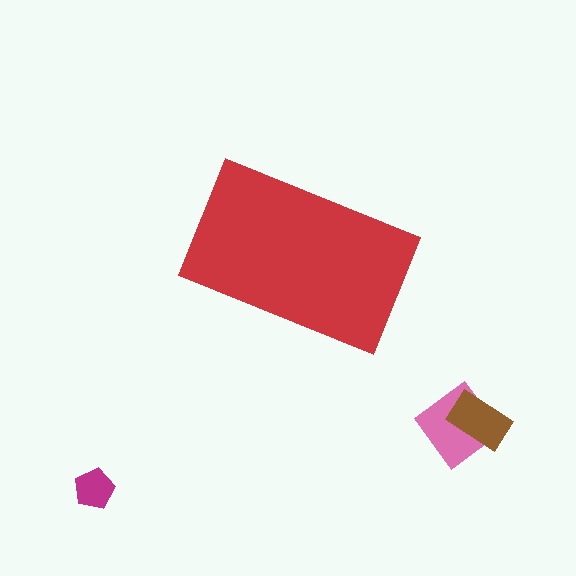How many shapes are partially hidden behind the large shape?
0 shapes are partially hidden.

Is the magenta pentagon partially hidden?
No, the magenta pentagon is fully visible.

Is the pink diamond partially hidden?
No, the pink diamond is fully visible.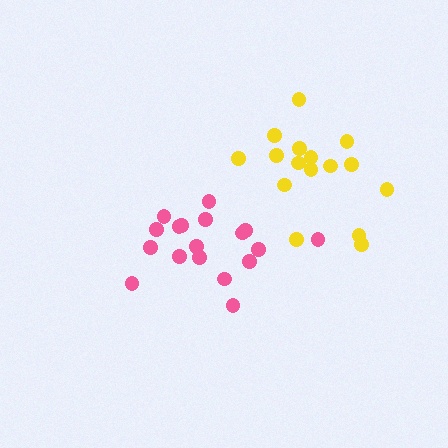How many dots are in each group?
Group 1: 16 dots, Group 2: 18 dots (34 total).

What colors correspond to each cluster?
The clusters are colored: yellow, pink.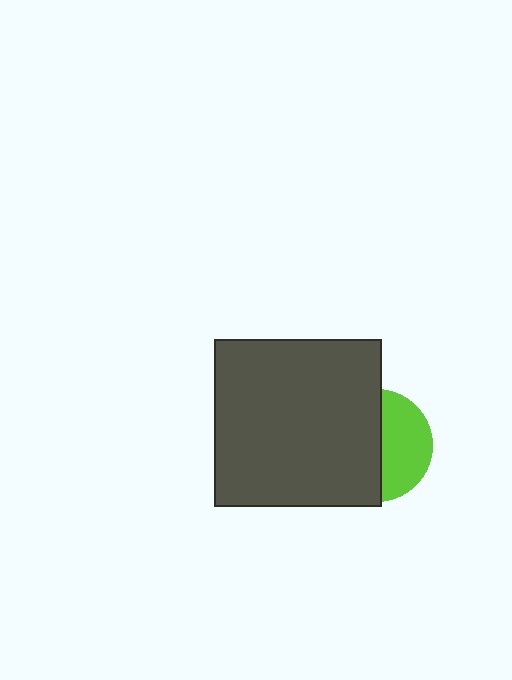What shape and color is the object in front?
The object in front is a dark gray square.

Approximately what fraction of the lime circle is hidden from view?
Roughly 56% of the lime circle is hidden behind the dark gray square.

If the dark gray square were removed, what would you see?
You would see the complete lime circle.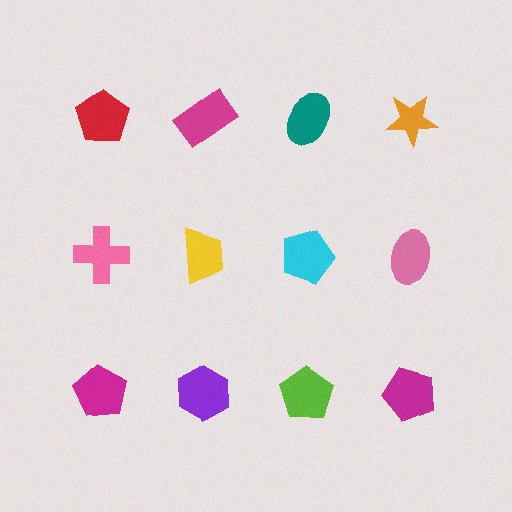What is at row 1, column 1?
A red pentagon.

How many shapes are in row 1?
4 shapes.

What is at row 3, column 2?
A purple hexagon.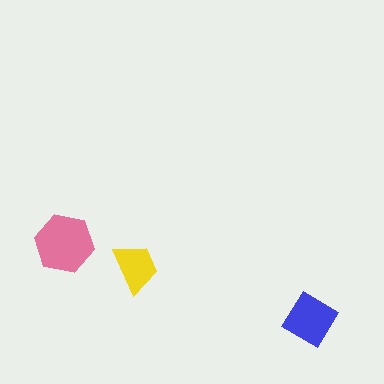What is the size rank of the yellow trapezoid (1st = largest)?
3rd.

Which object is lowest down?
The blue diamond is bottommost.